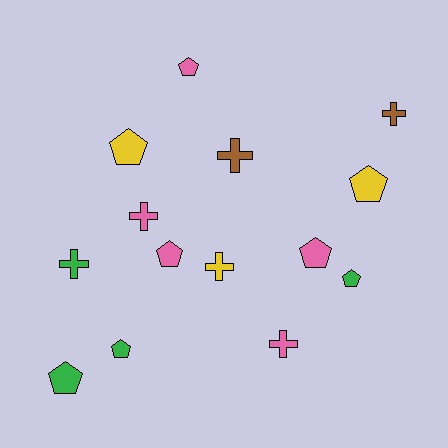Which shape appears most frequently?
Pentagon, with 8 objects.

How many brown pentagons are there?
There are no brown pentagons.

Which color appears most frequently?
Pink, with 5 objects.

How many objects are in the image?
There are 14 objects.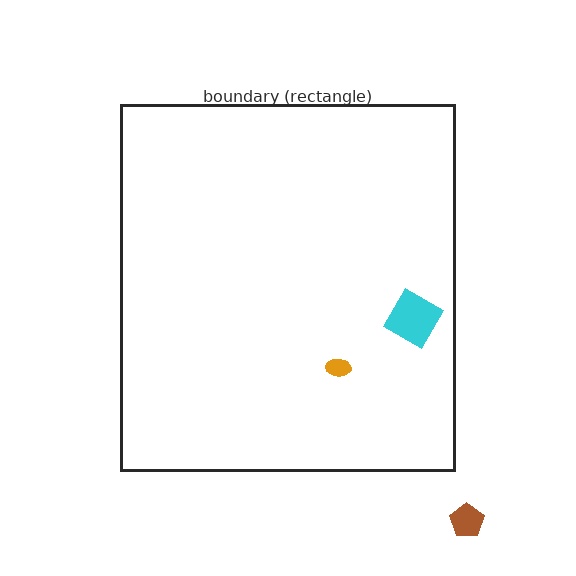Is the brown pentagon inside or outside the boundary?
Outside.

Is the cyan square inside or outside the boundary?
Inside.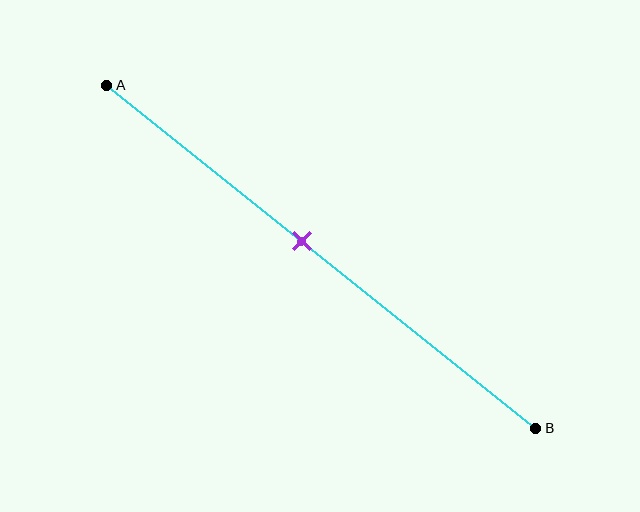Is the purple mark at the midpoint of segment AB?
No, the mark is at about 45% from A, not at the 50% midpoint.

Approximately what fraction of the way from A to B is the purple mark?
The purple mark is approximately 45% of the way from A to B.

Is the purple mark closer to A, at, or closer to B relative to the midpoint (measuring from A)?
The purple mark is closer to point A than the midpoint of segment AB.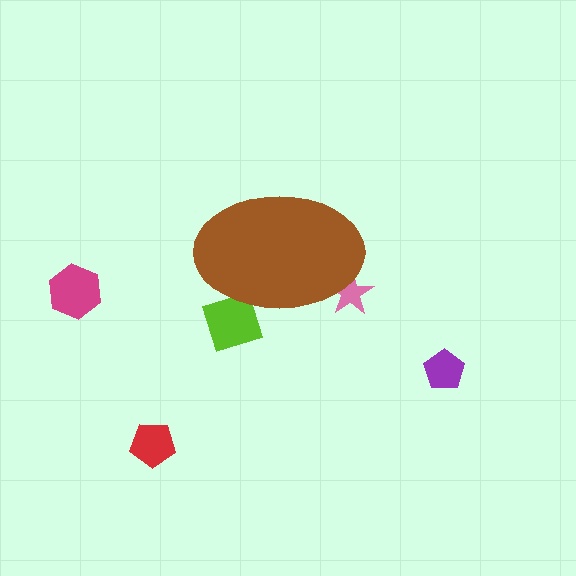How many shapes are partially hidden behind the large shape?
2 shapes are partially hidden.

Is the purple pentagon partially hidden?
No, the purple pentagon is fully visible.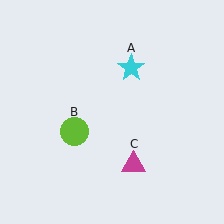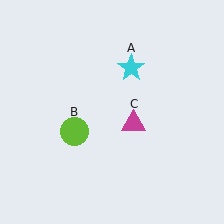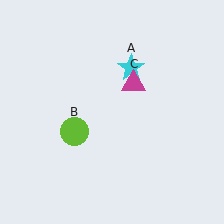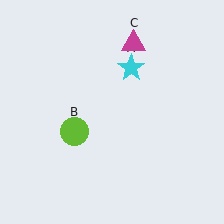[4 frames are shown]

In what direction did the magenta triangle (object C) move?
The magenta triangle (object C) moved up.